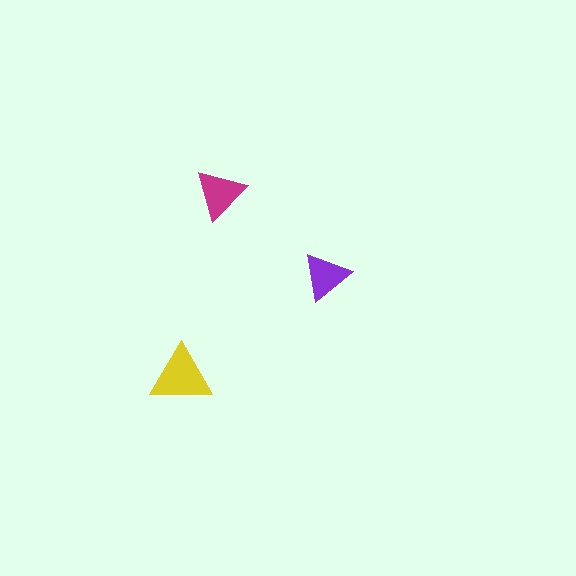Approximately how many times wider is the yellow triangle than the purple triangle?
About 1.5 times wider.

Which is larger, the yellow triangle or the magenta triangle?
The yellow one.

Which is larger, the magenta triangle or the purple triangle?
The magenta one.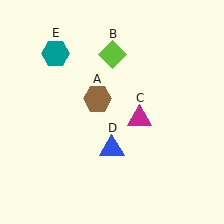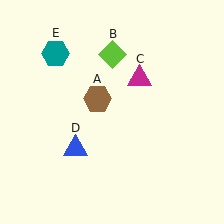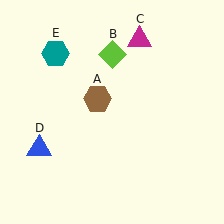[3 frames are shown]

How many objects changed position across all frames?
2 objects changed position: magenta triangle (object C), blue triangle (object D).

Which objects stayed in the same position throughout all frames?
Brown hexagon (object A) and lime diamond (object B) and teal hexagon (object E) remained stationary.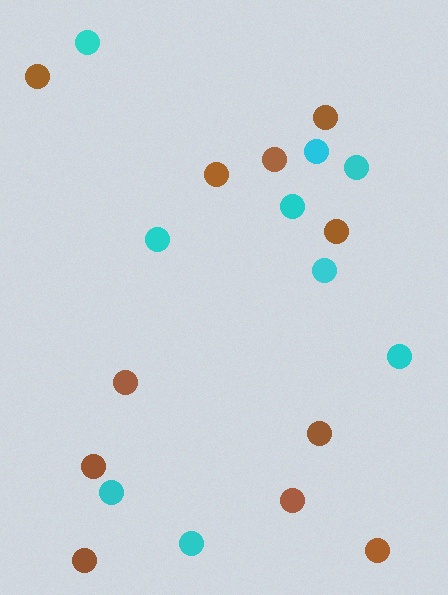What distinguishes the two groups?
There are 2 groups: one group of cyan circles (9) and one group of brown circles (11).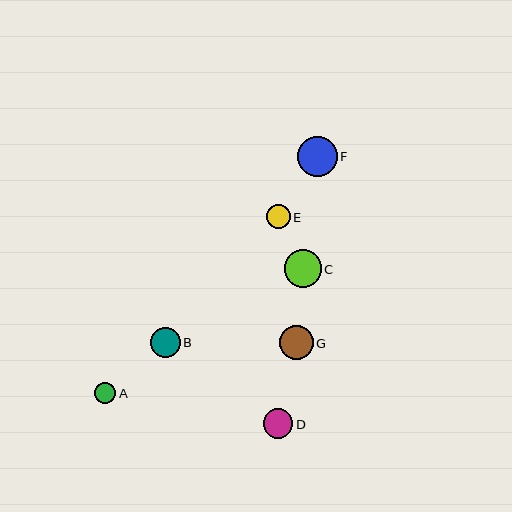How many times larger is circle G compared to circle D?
Circle G is approximately 1.1 times the size of circle D.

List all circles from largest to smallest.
From largest to smallest: F, C, G, D, B, E, A.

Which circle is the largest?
Circle F is the largest with a size of approximately 40 pixels.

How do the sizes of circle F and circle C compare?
Circle F and circle C are approximately the same size.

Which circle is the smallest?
Circle A is the smallest with a size of approximately 21 pixels.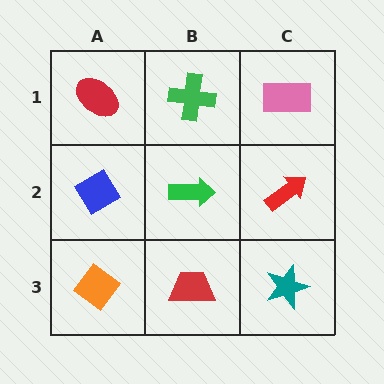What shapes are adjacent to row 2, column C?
A pink rectangle (row 1, column C), a teal star (row 3, column C), a green arrow (row 2, column B).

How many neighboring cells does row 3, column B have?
3.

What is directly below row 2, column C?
A teal star.